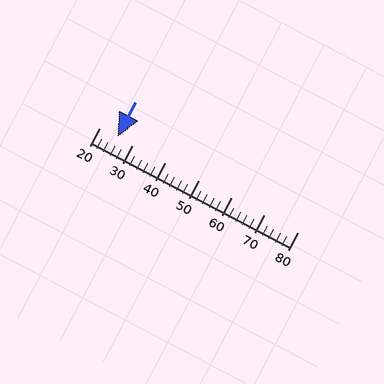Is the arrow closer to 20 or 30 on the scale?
The arrow is closer to 30.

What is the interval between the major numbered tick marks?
The major tick marks are spaced 10 units apart.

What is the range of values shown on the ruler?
The ruler shows values from 20 to 80.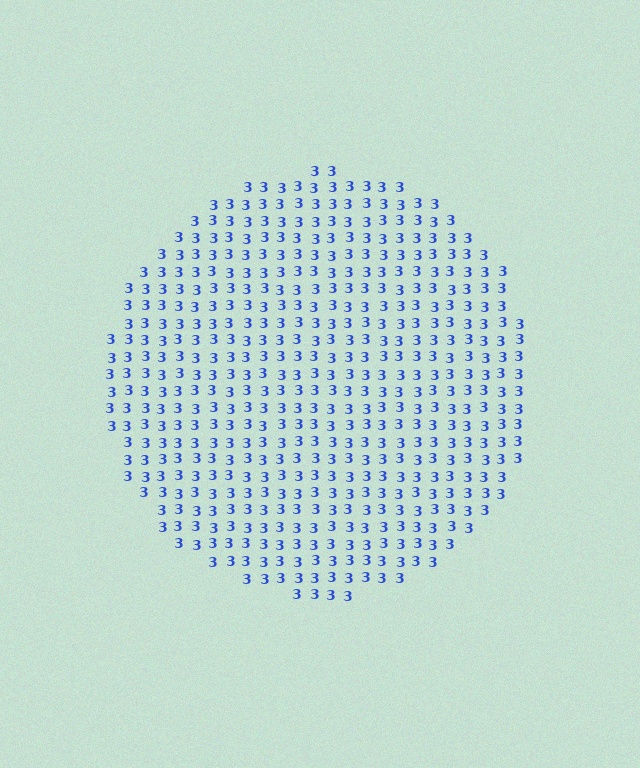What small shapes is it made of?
It is made of small digit 3's.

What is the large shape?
The large shape is a circle.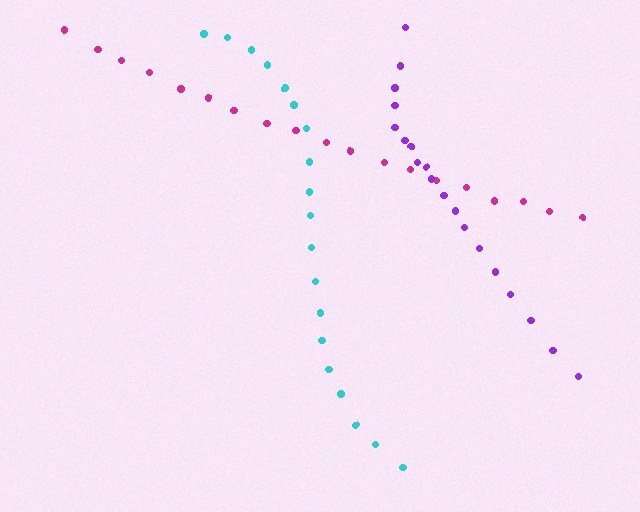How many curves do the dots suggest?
There are 3 distinct paths.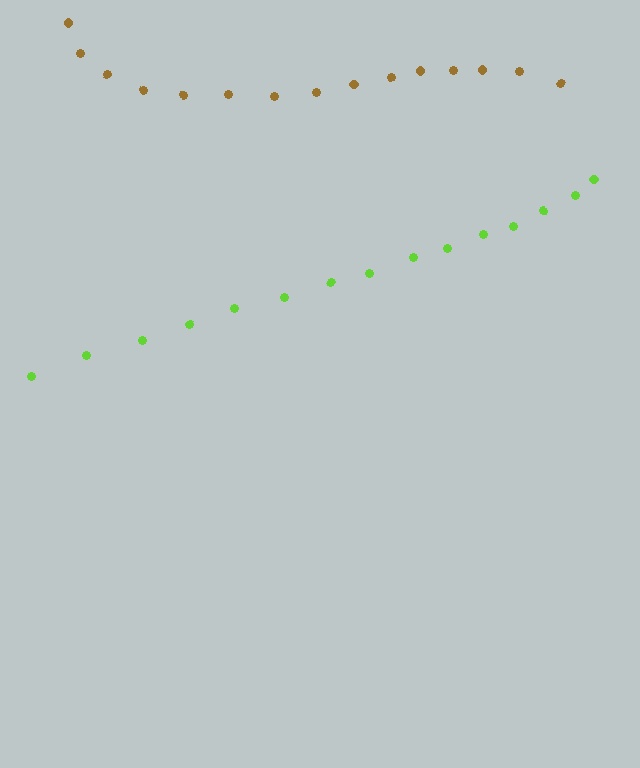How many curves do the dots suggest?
There are 2 distinct paths.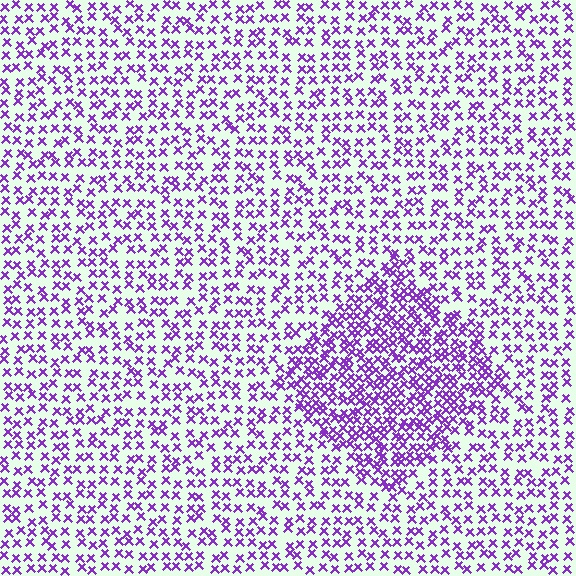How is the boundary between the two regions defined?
The boundary is defined by a change in element density (approximately 2.0x ratio). All elements are the same color, size, and shape.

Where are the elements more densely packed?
The elements are more densely packed inside the diamond boundary.